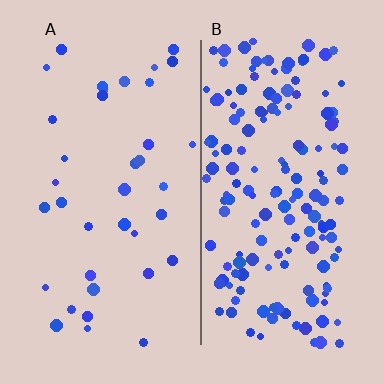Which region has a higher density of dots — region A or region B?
B (the right).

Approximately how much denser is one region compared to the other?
Approximately 4.4× — region B over region A.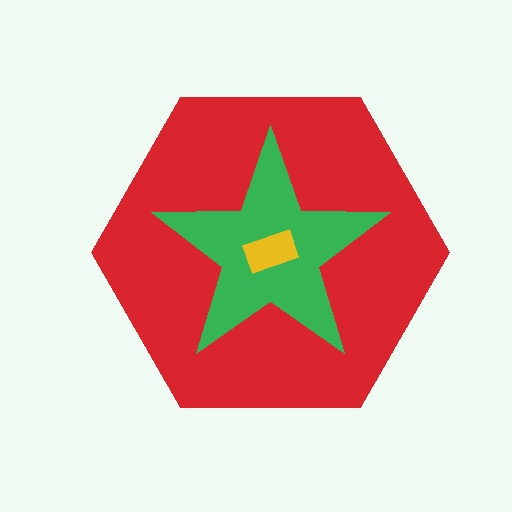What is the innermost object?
The yellow rectangle.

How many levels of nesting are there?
3.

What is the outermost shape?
The red hexagon.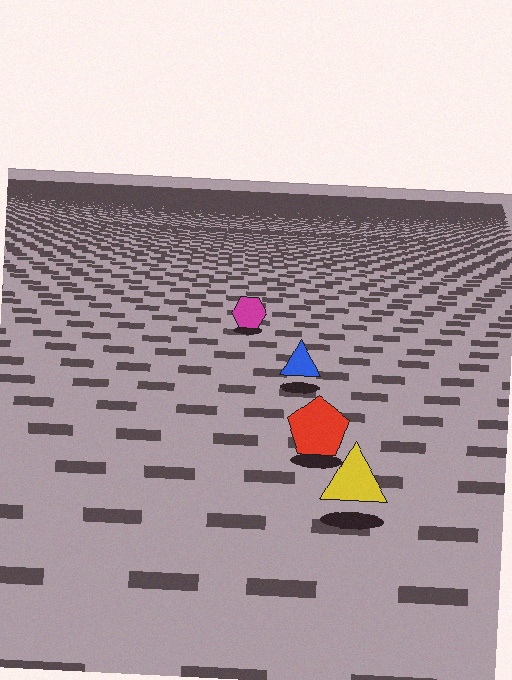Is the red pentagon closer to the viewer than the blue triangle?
Yes. The red pentagon is closer — you can tell from the texture gradient: the ground texture is coarser near it.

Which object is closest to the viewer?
The yellow triangle is closest. The texture marks near it are larger and more spread out.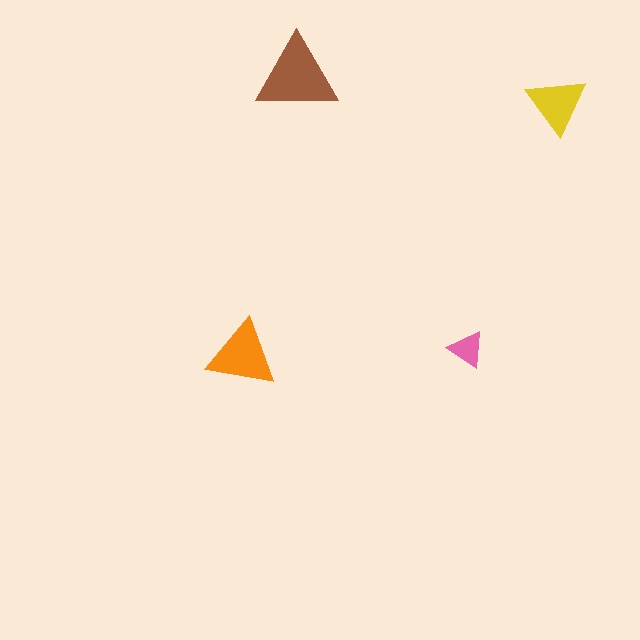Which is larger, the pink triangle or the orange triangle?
The orange one.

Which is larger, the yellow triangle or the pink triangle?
The yellow one.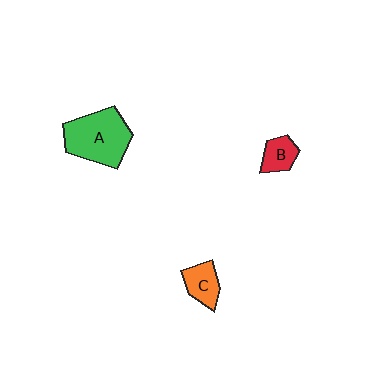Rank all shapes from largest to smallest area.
From largest to smallest: A (green), C (orange), B (red).